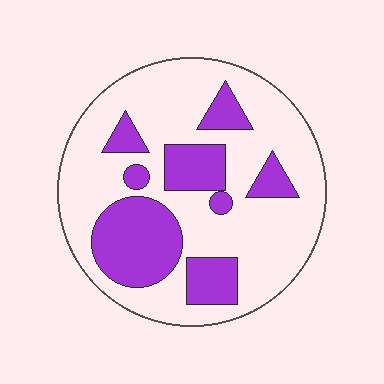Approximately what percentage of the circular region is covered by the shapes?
Approximately 30%.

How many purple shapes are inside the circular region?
8.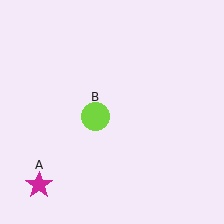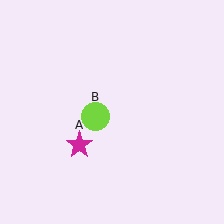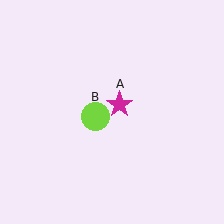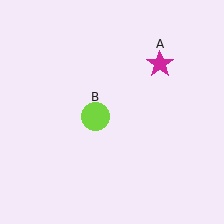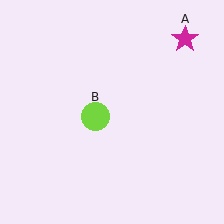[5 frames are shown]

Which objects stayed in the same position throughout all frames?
Lime circle (object B) remained stationary.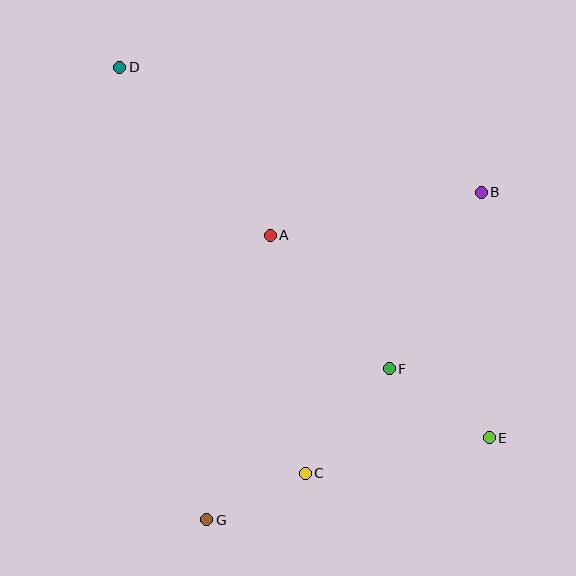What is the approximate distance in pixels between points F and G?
The distance between F and G is approximately 237 pixels.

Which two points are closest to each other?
Points C and G are closest to each other.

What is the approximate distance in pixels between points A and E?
The distance between A and E is approximately 299 pixels.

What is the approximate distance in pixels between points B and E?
The distance between B and E is approximately 246 pixels.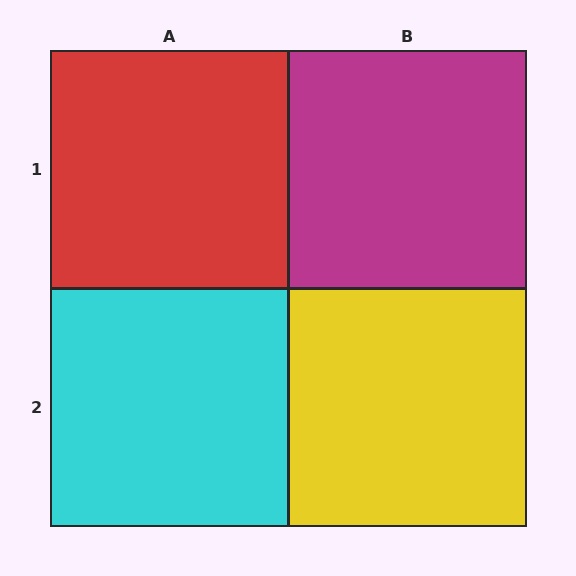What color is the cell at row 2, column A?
Cyan.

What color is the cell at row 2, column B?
Yellow.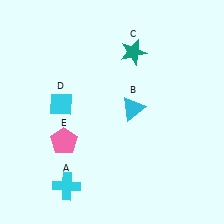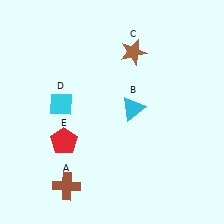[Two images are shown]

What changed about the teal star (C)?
In Image 1, C is teal. In Image 2, it changed to brown.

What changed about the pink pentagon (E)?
In Image 1, E is pink. In Image 2, it changed to red.